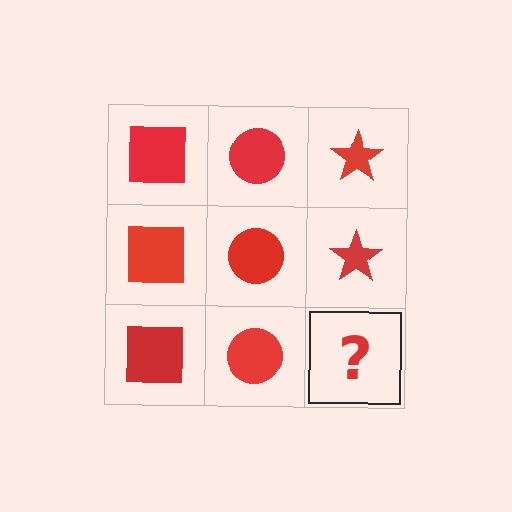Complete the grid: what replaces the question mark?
The question mark should be replaced with a red star.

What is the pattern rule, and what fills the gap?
The rule is that each column has a consistent shape. The gap should be filled with a red star.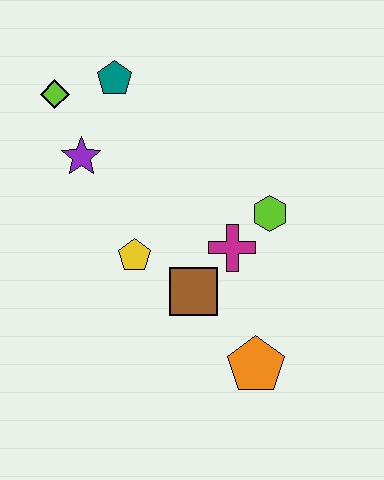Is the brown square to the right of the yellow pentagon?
Yes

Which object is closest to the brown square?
The magenta cross is closest to the brown square.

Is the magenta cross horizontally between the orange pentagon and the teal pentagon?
Yes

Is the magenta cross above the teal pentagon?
No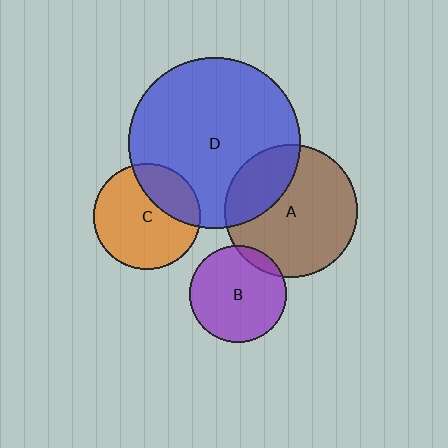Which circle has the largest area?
Circle D (blue).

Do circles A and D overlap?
Yes.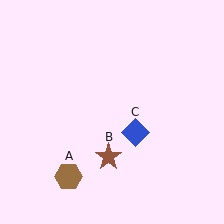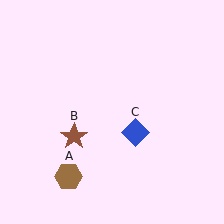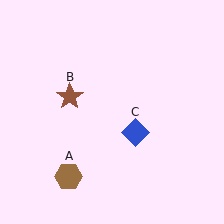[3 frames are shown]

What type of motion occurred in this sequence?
The brown star (object B) rotated clockwise around the center of the scene.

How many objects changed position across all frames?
1 object changed position: brown star (object B).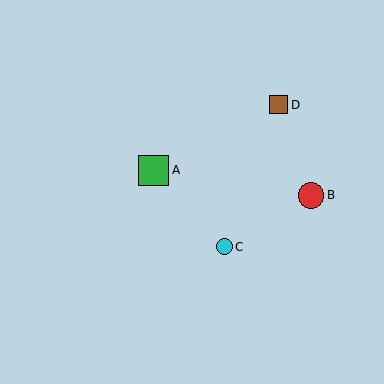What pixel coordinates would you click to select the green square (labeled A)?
Click at (154, 170) to select the green square A.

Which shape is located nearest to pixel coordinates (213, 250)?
The cyan circle (labeled C) at (224, 247) is nearest to that location.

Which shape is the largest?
The green square (labeled A) is the largest.